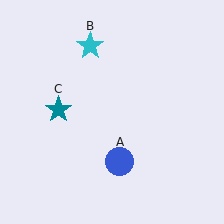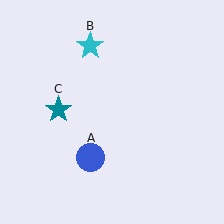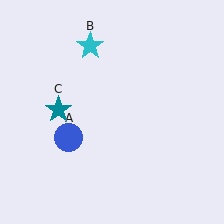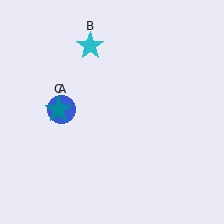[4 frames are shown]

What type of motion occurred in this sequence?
The blue circle (object A) rotated clockwise around the center of the scene.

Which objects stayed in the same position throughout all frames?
Cyan star (object B) and teal star (object C) remained stationary.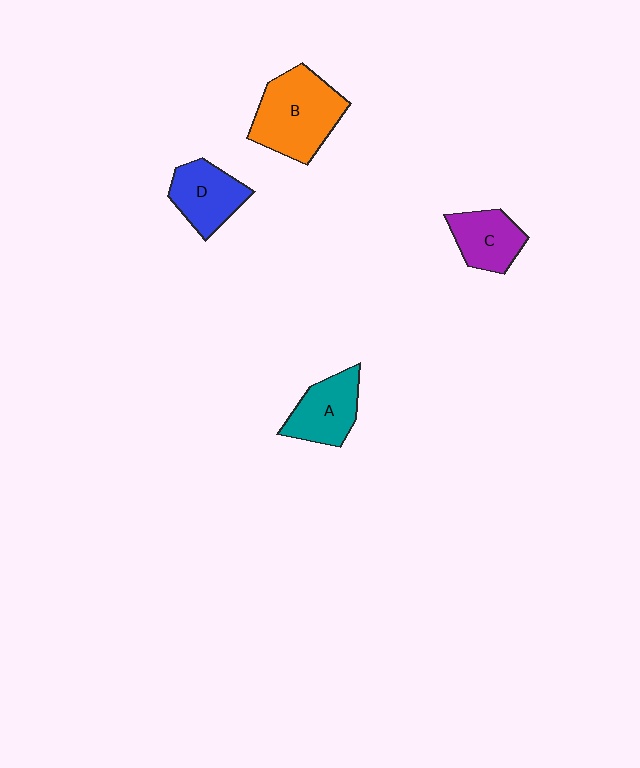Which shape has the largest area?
Shape B (orange).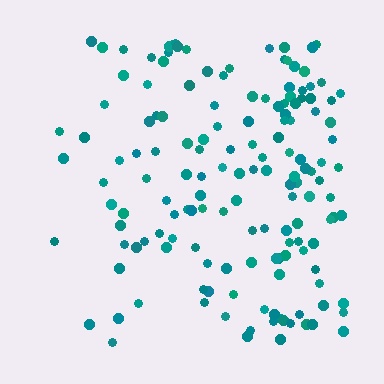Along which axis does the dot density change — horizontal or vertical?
Horizontal.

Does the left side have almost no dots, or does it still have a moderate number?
Still a moderate number, just noticeably fewer than the right.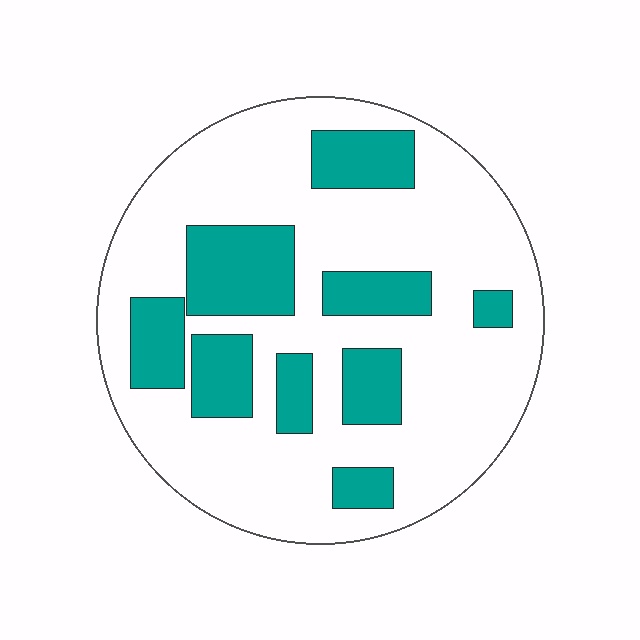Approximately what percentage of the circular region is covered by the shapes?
Approximately 25%.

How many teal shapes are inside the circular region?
9.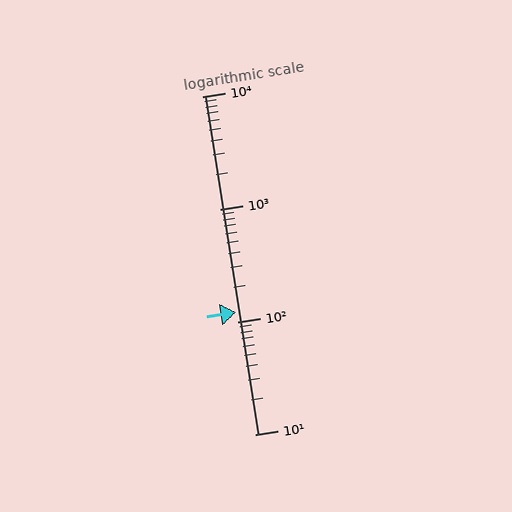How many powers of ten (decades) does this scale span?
The scale spans 3 decades, from 10 to 10000.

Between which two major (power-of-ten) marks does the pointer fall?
The pointer is between 100 and 1000.